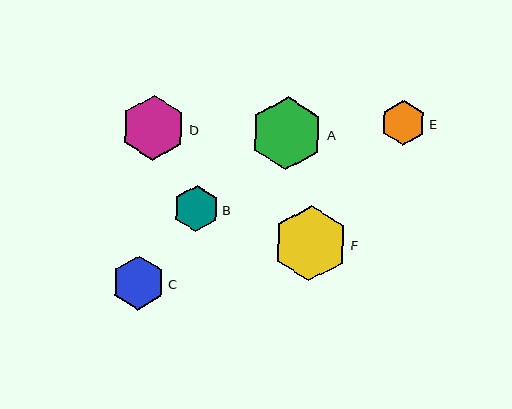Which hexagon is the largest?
Hexagon F is the largest with a size of approximately 75 pixels.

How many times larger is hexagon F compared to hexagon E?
Hexagon F is approximately 1.7 times the size of hexagon E.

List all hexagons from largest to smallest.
From largest to smallest: F, A, D, C, B, E.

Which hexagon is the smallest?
Hexagon E is the smallest with a size of approximately 45 pixels.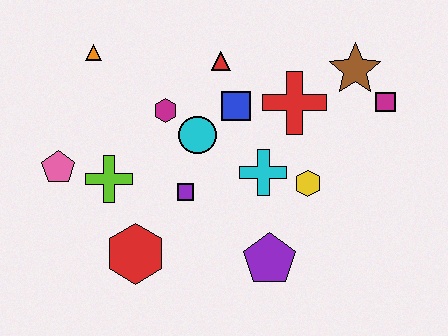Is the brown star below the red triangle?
Yes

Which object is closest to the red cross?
The blue square is closest to the red cross.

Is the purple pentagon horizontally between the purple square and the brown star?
Yes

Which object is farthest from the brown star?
The pink pentagon is farthest from the brown star.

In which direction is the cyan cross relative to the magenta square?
The cyan cross is to the left of the magenta square.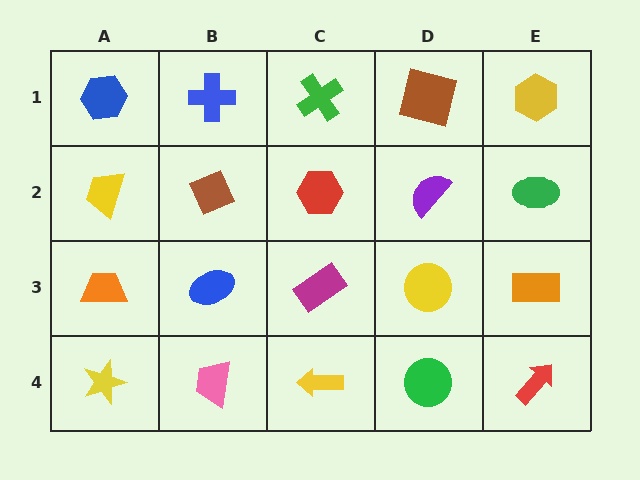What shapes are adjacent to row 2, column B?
A blue cross (row 1, column B), a blue ellipse (row 3, column B), a yellow trapezoid (row 2, column A), a red hexagon (row 2, column C).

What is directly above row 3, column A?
A yellow trapezoid.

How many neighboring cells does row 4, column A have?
2.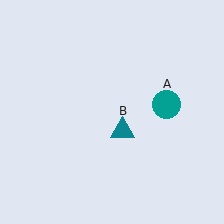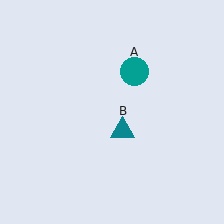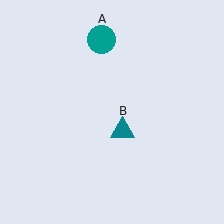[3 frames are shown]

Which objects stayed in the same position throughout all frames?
Teal triangle (object B) remained stationary.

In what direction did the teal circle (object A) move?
The teal circle (object A) moved up and to the left.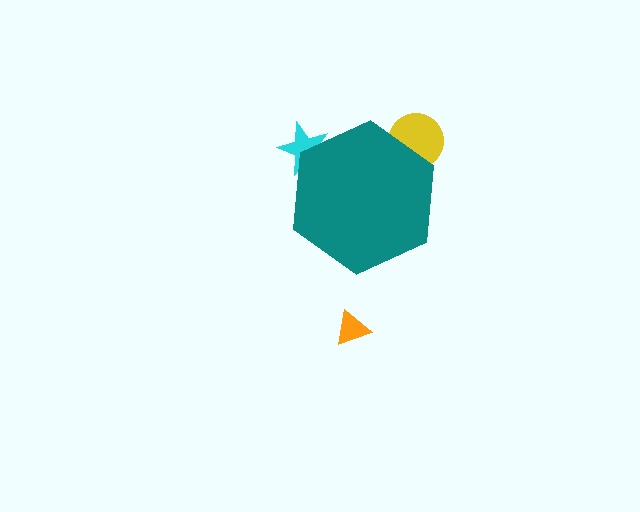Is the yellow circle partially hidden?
Yes, the yellow circle is partially hidden behind the teal hexagon.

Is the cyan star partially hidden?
Yes, the cyan star is partially hidden behind the teal hexagon.